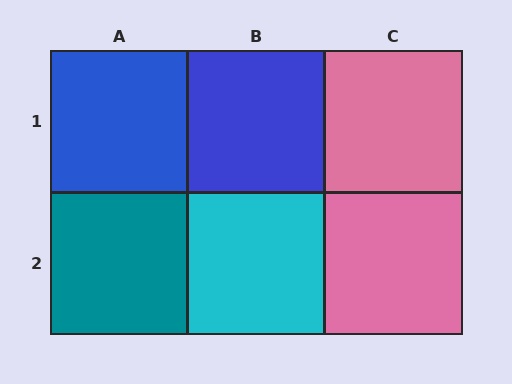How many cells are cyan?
1 cell is cyan.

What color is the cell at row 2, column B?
Cyan.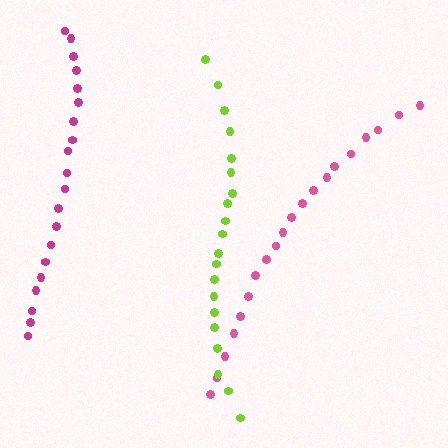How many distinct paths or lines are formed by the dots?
There are 3 distinct paths.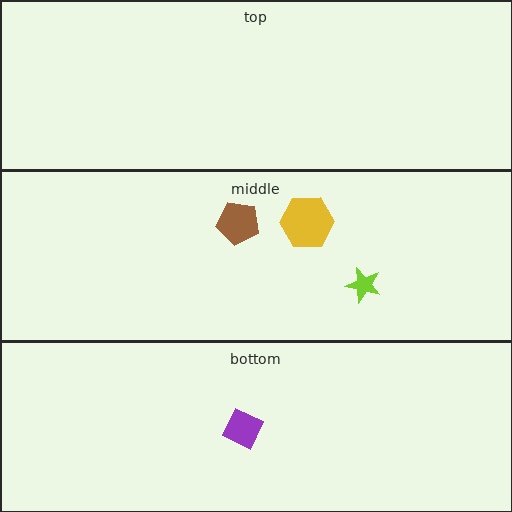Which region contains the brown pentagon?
The middle region.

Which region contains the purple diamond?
The bottom region.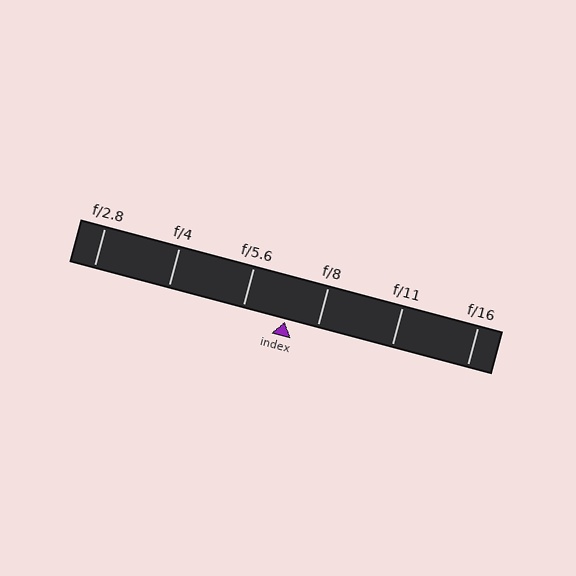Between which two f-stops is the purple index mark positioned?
The index mark is between f/5.6 and f/8.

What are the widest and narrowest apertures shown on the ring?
The widest aperture shown is f/2.8 and the narrowest is f/16.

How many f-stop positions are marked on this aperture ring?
There are 6 f-stop positions marked.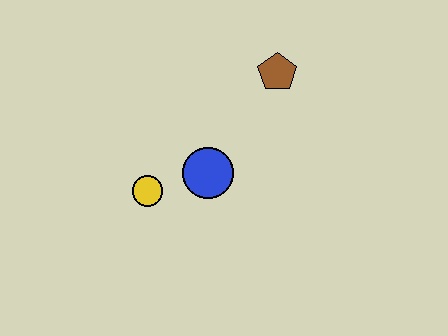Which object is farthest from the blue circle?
The brown pentagon is farthest from the blue circle.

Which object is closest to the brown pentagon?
The blue circle is closest to the brown pentagon.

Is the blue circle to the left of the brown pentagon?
Yes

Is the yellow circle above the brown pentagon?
No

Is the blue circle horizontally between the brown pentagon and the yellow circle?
Yes